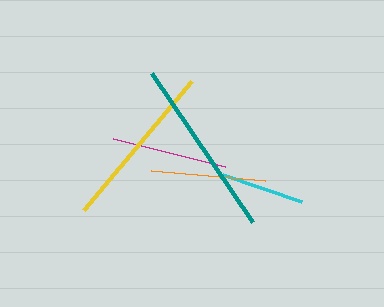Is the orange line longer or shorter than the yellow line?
The yellow line is longer than the orange line.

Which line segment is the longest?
The teal line is the longest at approximately 180 pixels.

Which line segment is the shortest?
The cyan line is the shortest at approximately 83 pixels.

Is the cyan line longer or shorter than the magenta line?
The magenta line is longer than the cyan line.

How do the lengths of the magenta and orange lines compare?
The magenta and orange lines are approximately the same length.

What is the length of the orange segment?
The orange segment is approximately 115 pixels long.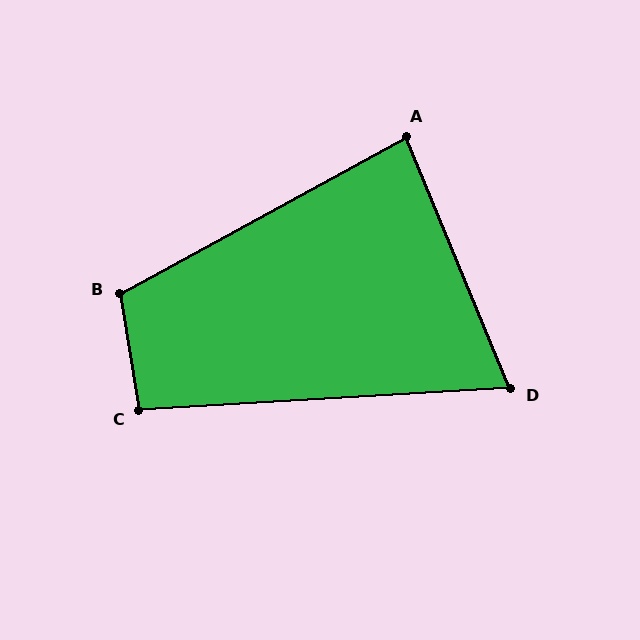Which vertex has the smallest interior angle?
D, at approximately 71 degrees.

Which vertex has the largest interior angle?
B, at approximately 109 degrees.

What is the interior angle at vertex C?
Approximately 96 degrees (obtuse).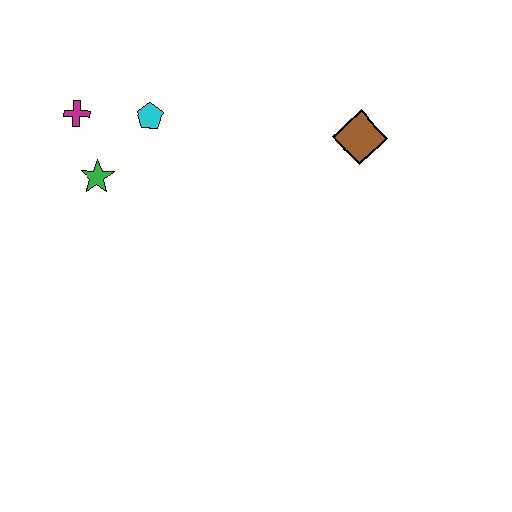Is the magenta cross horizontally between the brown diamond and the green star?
No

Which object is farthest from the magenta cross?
The brown diamond is farthest from the magenta cross.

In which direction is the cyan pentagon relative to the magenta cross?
The cyan pentagon is to the right of the magenta cross.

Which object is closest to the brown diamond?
The cyan pentagon is closest to the brown diamond.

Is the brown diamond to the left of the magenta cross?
No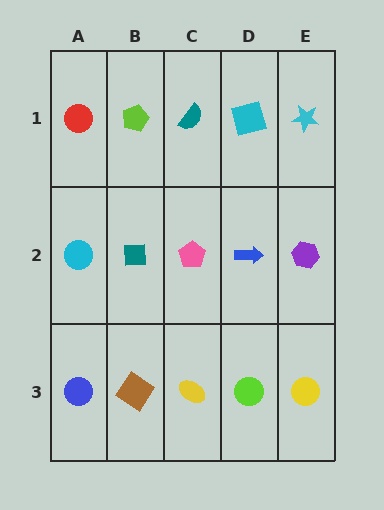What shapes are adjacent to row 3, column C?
A pink pentagon (row 2, column C), a brown diamond (row 3, column B), a lime circle (row 3, column D).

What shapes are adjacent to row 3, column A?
A cyan circle (row 2, column A), a brown diamond (row 3, column B).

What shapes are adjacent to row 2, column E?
A cyan star (row 1, column E), a yellow circle (row 3, column E), a blue arrow (row 2, column D).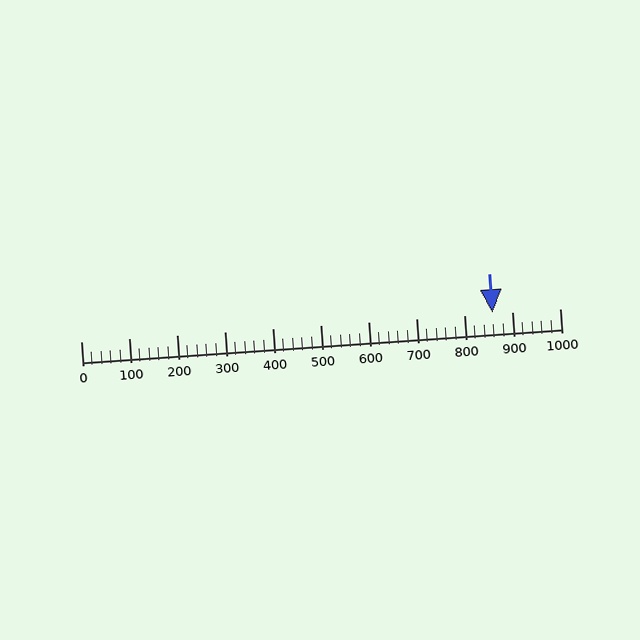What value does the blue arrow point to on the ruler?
The blue arrow points to approximately 860.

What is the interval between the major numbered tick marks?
The major tick marks are spaced 100 units apart.